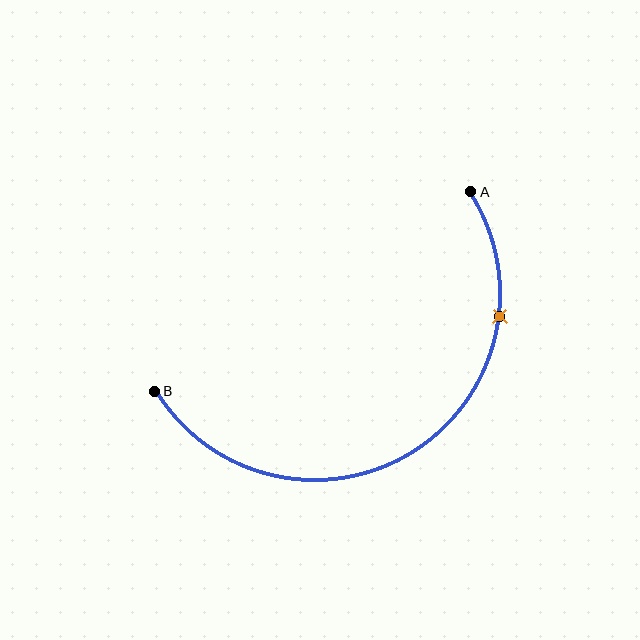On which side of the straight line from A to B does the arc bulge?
The arc bulges below the straight line connecting A and B.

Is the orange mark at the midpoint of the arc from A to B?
No. The orange mark lies on the arc but is closer to endpoint A. The arc midpoint would be at the point on the curve equidistant along the arc from both A and B.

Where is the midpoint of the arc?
The arc midpoint is the point on the curve farthest from the straight line joining A and B. It sits below that line.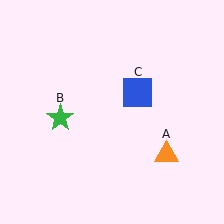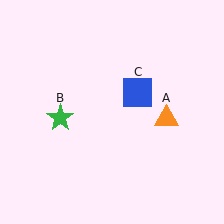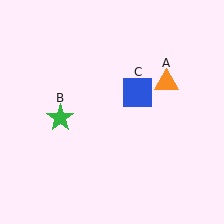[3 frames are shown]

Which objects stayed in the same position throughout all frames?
Green star (object B) and blue square (object C) remained stationary.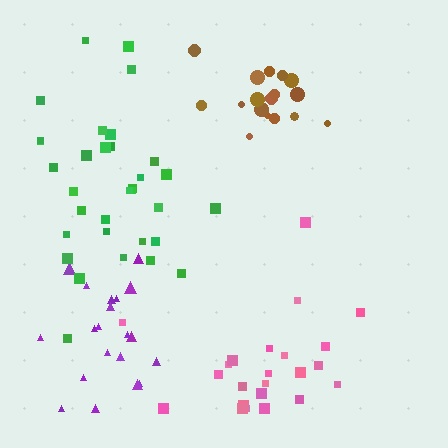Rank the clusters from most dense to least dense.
brown, purple, pink, green.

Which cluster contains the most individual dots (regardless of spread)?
Green (33).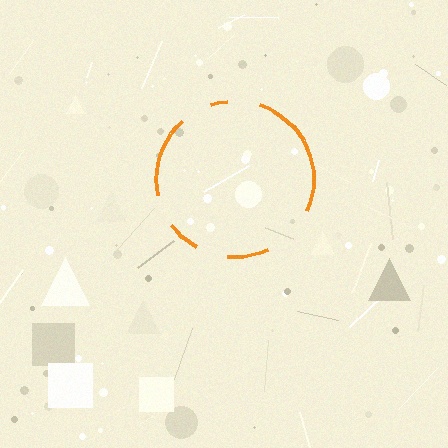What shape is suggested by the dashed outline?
The dashed outline suggests a circle.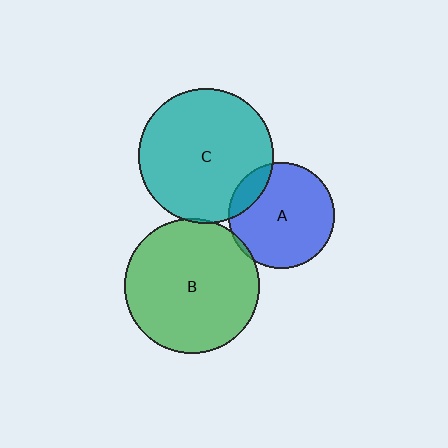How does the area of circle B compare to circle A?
Approximately 1.6 times.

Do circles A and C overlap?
Yes.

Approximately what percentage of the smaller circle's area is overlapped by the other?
Approximately 15%.